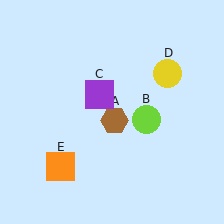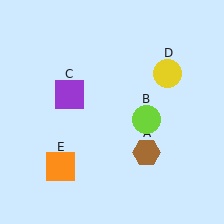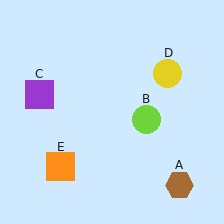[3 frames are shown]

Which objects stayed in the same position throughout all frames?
Lime circle (object B) and yellow circle (object D) and orange square (object E) remained stationary.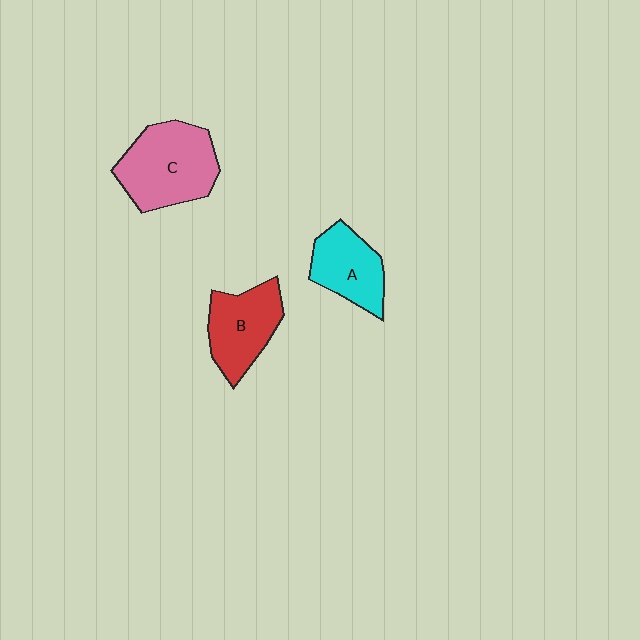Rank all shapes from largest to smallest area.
From largest to smallest: C (pink), B (red), A (cyan).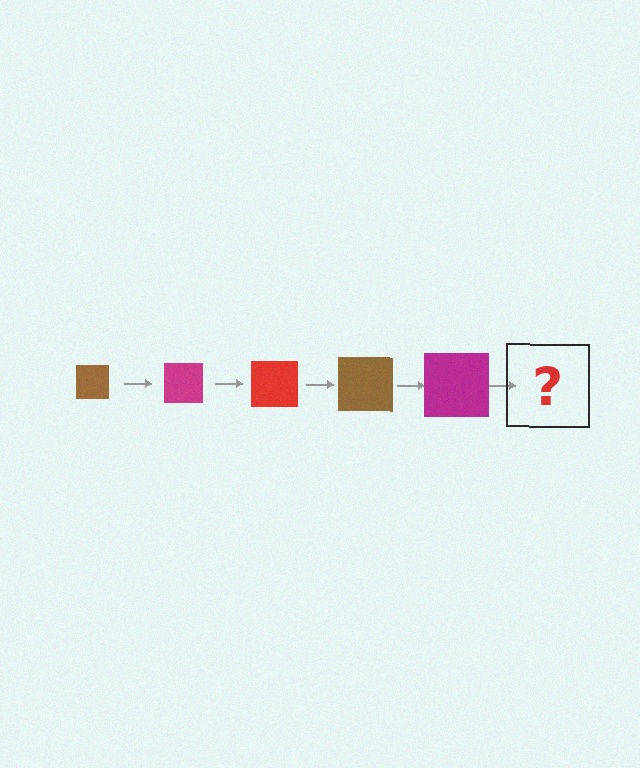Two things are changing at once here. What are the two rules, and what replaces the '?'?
The two rules are that the square grows larger each step and the color cycles through brown, magenta, and red. The '?' should be a red square, larger than the previous one.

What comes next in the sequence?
The next element should be a red square, larger than the previous one.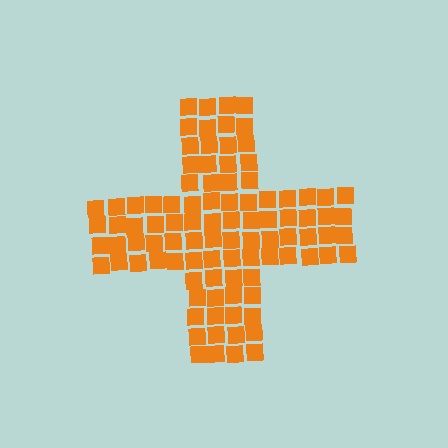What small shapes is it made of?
It is made of small squares.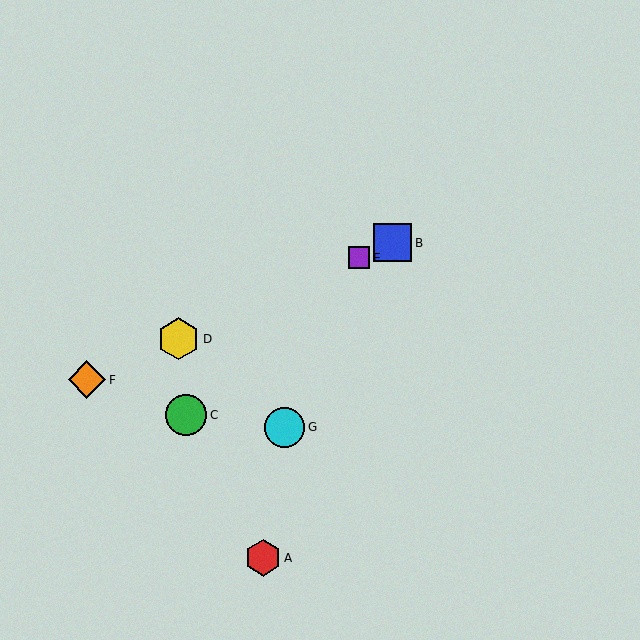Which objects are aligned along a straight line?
Objects B, D, E, F are aligned along a straight line.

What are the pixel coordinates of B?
Object B is at (393, 243).